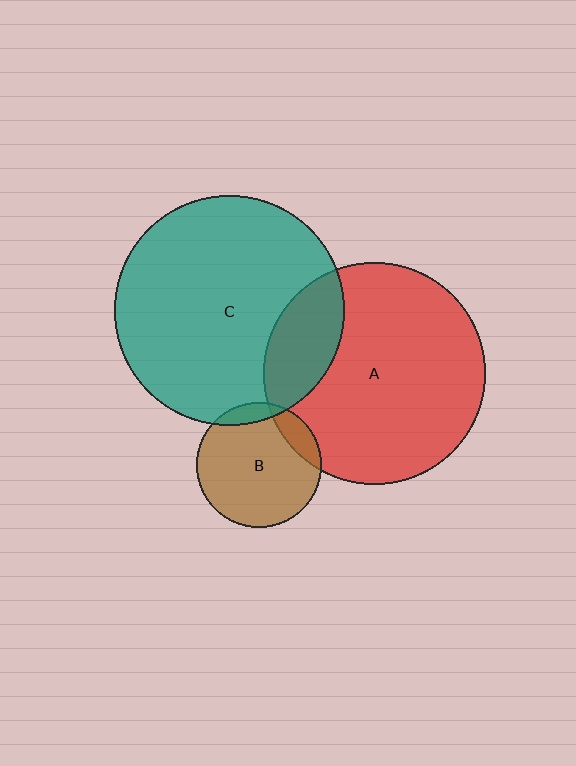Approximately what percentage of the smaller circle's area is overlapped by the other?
Approximately 10%.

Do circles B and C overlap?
Yes.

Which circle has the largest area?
Circle C (teal).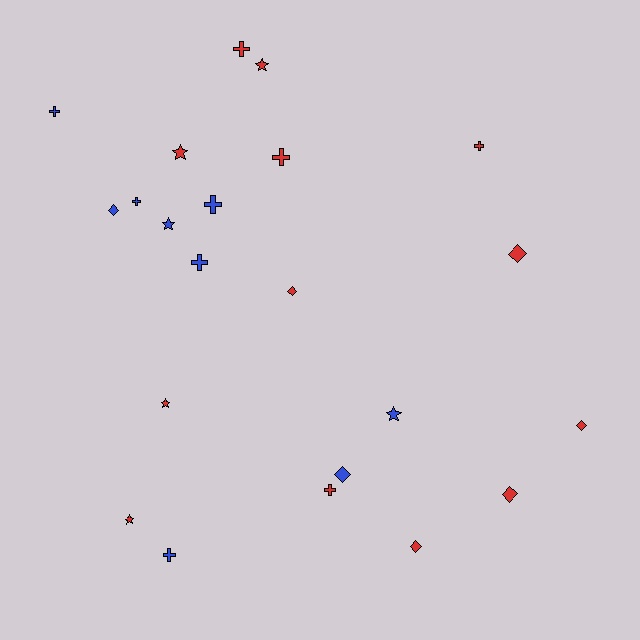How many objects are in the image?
There are 22 objects.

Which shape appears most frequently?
Cross, with 9 objects.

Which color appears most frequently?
Red, with 13 objects.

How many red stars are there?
There are 4 red stars.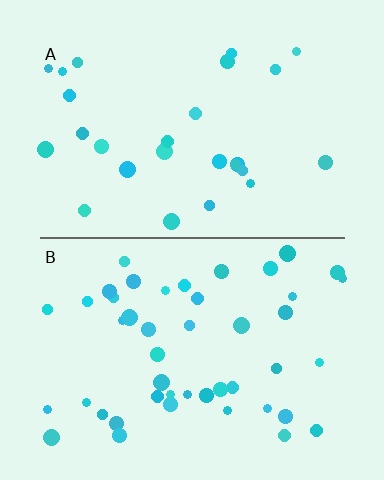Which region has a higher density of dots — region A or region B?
B (the bottom).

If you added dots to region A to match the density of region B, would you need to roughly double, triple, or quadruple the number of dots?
Approximately double.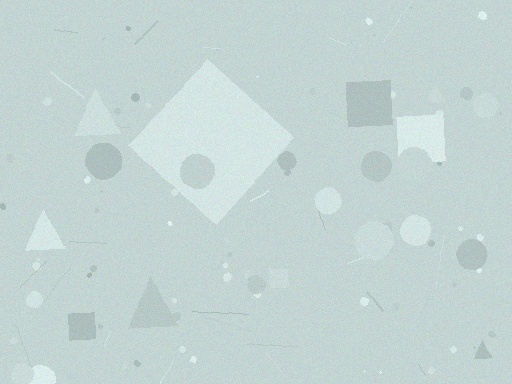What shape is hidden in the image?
A diamond is hidden in the image.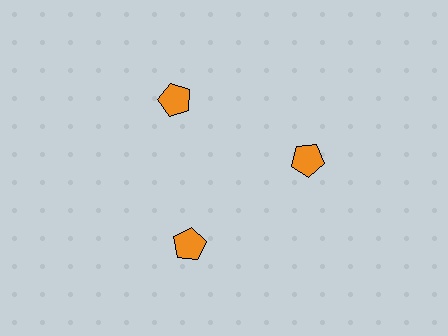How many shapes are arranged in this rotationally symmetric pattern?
There are 3 shapes, arranged in 3 groups of 1.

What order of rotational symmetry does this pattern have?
This pattern has 3-fold rotational symmetry.